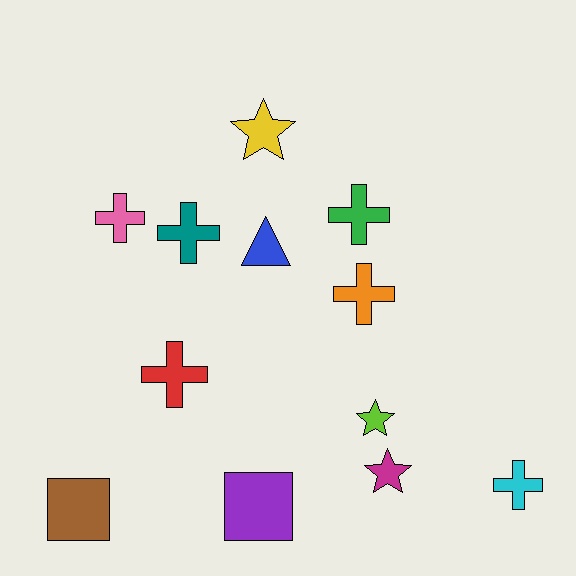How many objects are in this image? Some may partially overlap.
There are 12 objects.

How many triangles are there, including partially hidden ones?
There is 1 triangle.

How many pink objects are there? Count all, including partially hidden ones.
There is 1 pink object.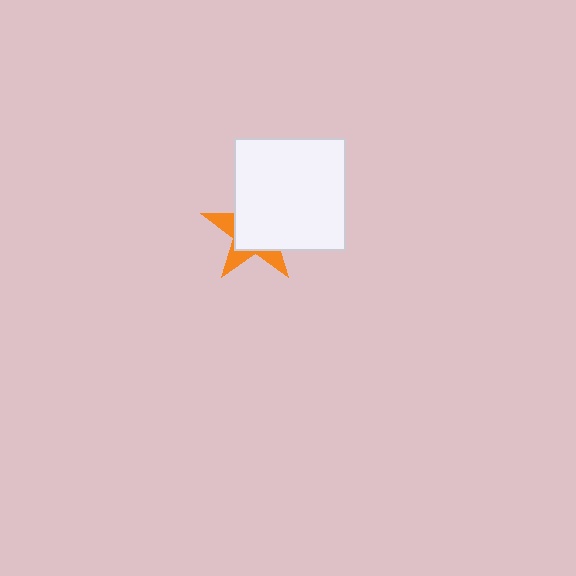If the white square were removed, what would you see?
You would see the complete orange star.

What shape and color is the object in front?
The object in front is a white square.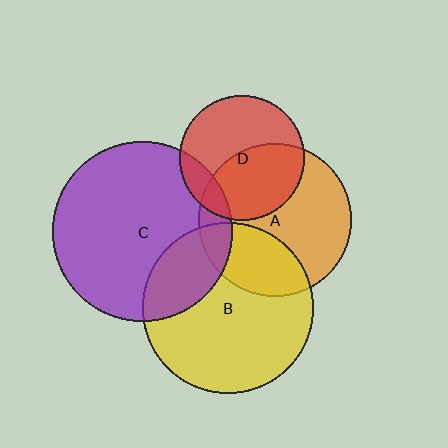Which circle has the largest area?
Circle C (purple).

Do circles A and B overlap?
Yes.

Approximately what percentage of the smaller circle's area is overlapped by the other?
Approximately 30%.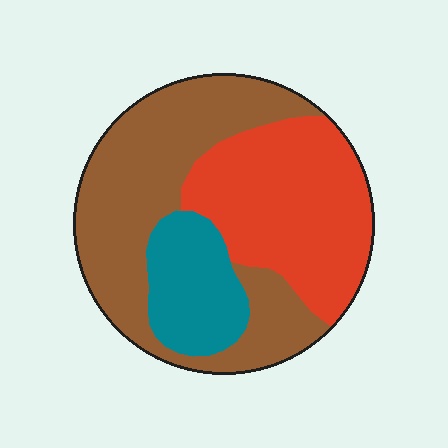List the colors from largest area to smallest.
From largest to smallest: brown, red, teal.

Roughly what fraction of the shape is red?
Red covers 37% of the shape.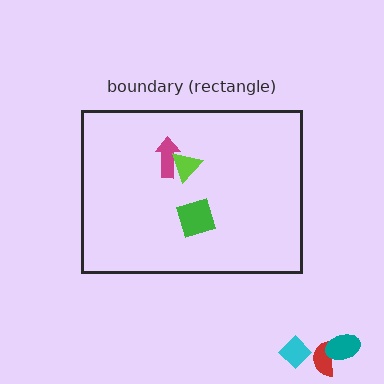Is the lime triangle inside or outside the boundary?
Inside.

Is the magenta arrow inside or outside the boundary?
Inside.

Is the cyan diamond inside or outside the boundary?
Outside.